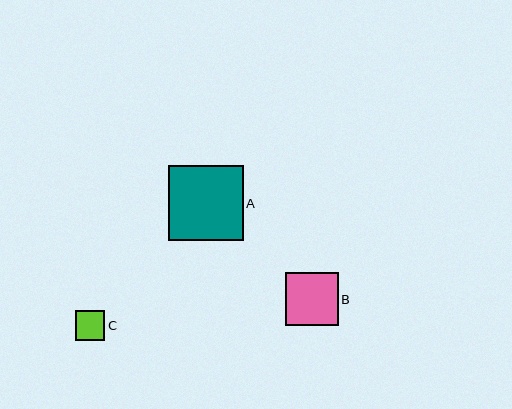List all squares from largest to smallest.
From largest to smallest: A, B, C.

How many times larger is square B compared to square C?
Square B is approximately 1.8 times the size of square C.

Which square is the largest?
Square A is the largest with a size of approximately 75 pixels.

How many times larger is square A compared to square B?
Square A is approximately 1.4 times the size of square B.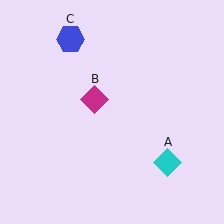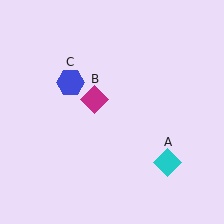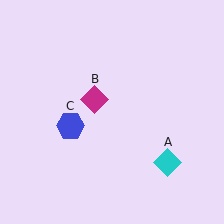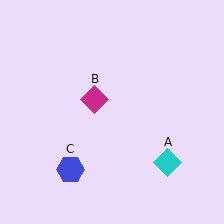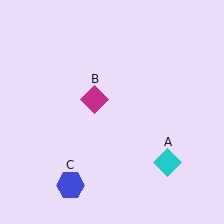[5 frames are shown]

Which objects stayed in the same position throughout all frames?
Cyan diamond (object A) and magenta diamond (object B) remained stationary.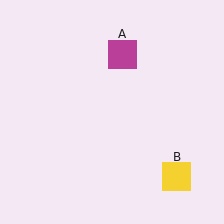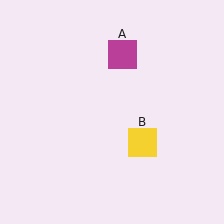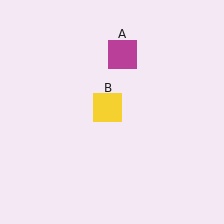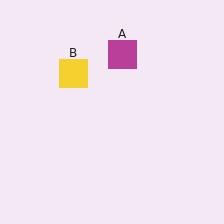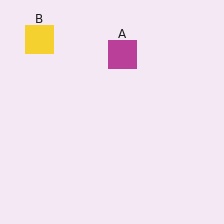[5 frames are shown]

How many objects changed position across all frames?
1 object changed position: yellow square (object B).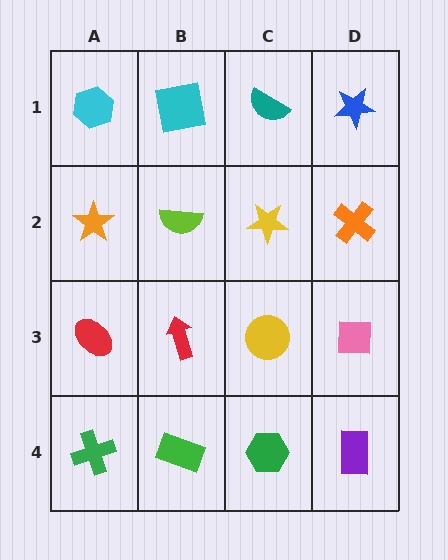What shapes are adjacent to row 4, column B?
A red arrow (row 3, column B), a green cross (row 4, column A), a green hexagon (row 4, column C).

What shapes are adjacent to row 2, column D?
A blue star (row 1, column D), a pink square (row 3, column D), a yellow star (row 2, column C).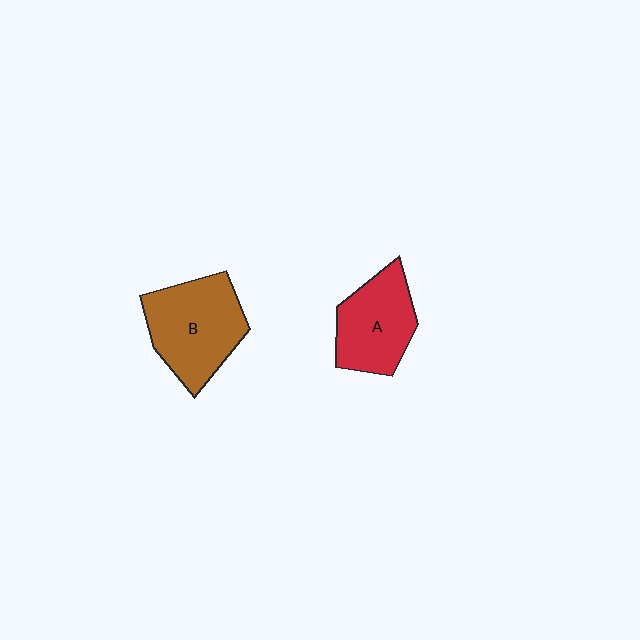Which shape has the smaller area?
Shape A (red).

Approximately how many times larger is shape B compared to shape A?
Approximately 1.2 times.